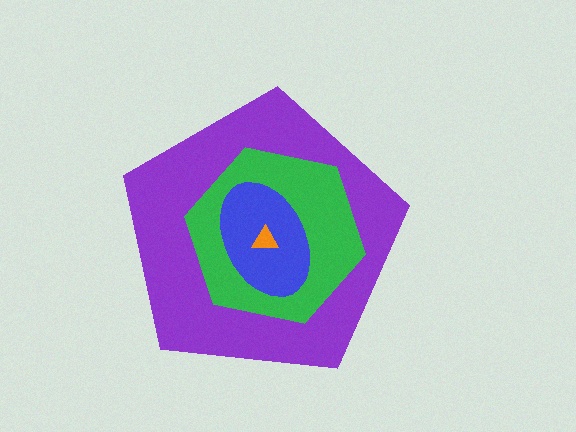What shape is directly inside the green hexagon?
The blue ellipse.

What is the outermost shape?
The purple pentagon.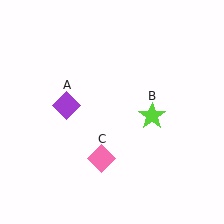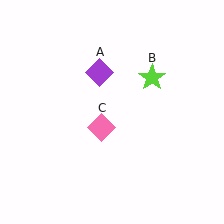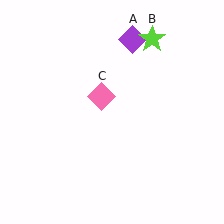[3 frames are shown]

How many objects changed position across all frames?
3 objects changed position: purple diamond (object A), lime star (object B), pink diamond (object C).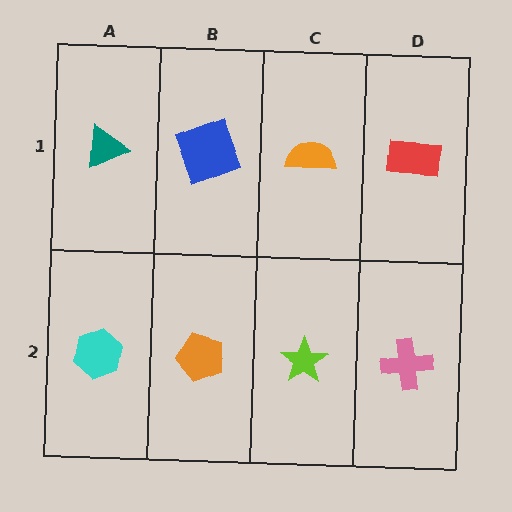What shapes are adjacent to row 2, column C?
An orange semicircle (row 1, column C), an orange pentagon (row 2, column B), a pink cross (row 2, column D).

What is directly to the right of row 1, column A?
A blue square.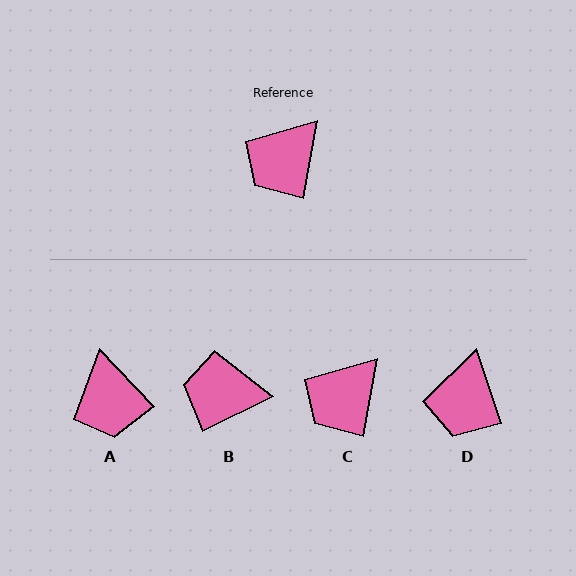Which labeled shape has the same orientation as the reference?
C.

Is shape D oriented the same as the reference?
No, it is off by about 29 degrees.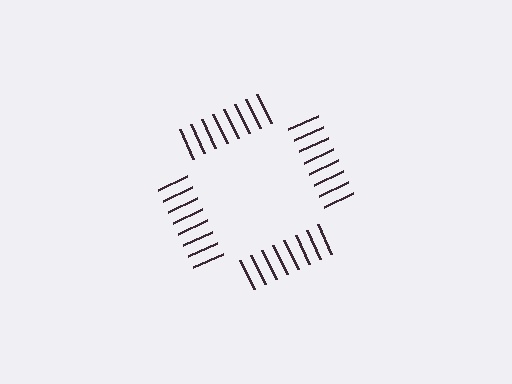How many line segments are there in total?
32 — 8 along each of the 4 edges.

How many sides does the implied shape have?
4 sides — the line-ends trace a square.